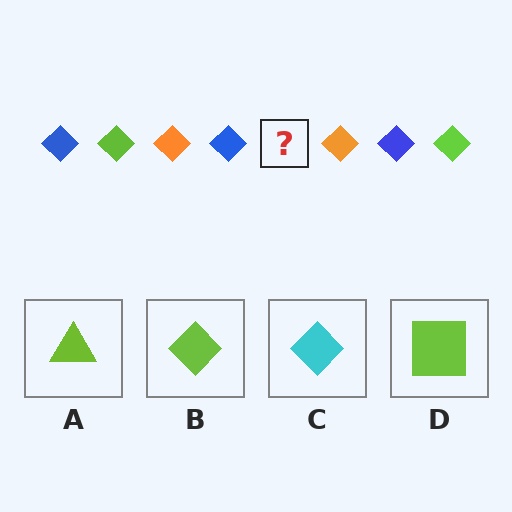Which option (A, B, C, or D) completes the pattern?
B.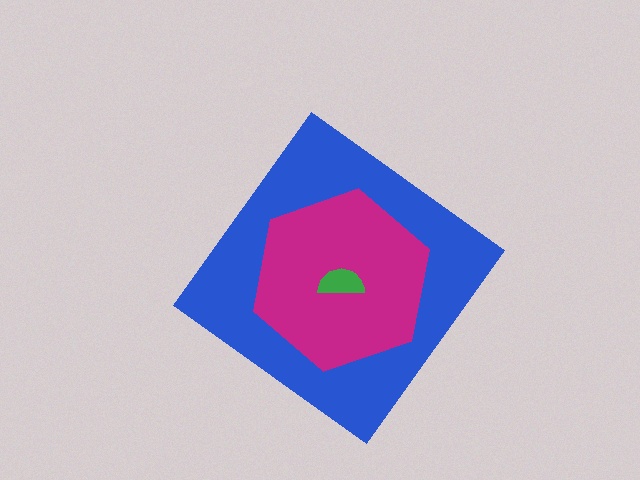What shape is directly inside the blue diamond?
The magenta hexagon.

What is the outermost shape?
The blue diamond.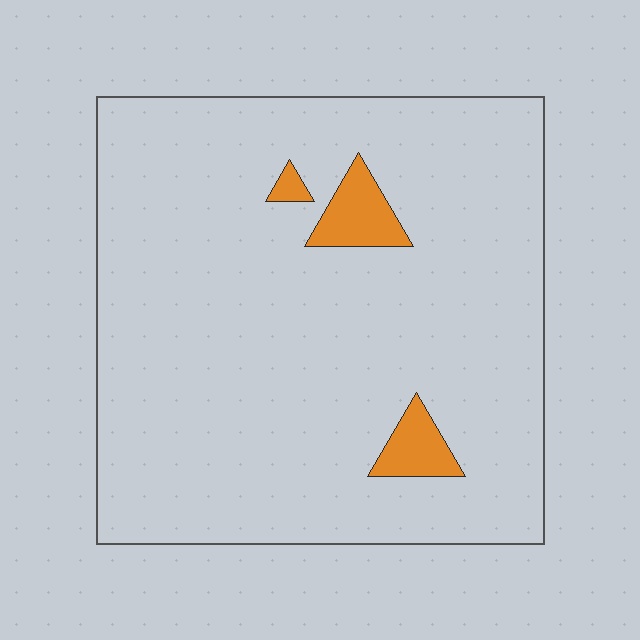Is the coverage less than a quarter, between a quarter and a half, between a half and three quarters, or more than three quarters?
Less than a quarter.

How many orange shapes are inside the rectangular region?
3.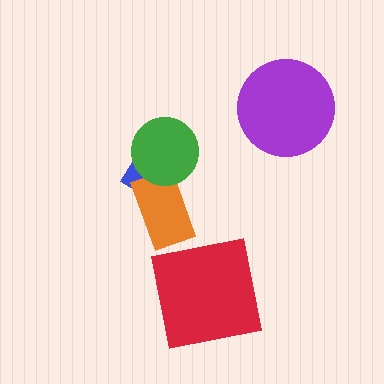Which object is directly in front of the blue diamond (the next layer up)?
The orange rectangle is directly in front of the blue diamond.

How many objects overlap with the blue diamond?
2 objects overlap with the blue diamond.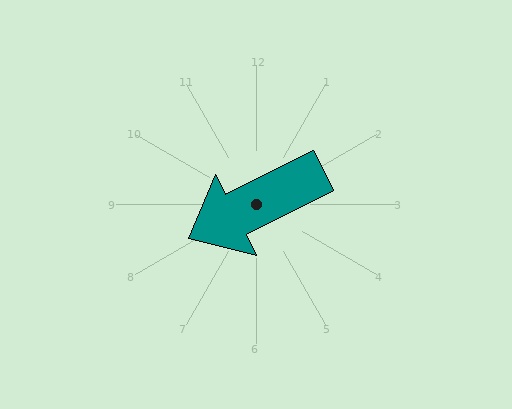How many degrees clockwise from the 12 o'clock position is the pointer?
Approximately 243 degrees.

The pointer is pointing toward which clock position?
Roughly 8 o'clock.